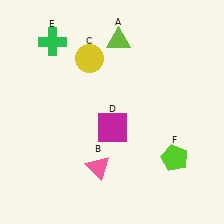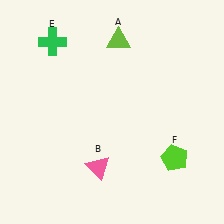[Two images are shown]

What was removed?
The yellow circle (C), the magenta square (D) were removed in Image 2.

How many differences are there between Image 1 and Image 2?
There are 2 differences between the two images.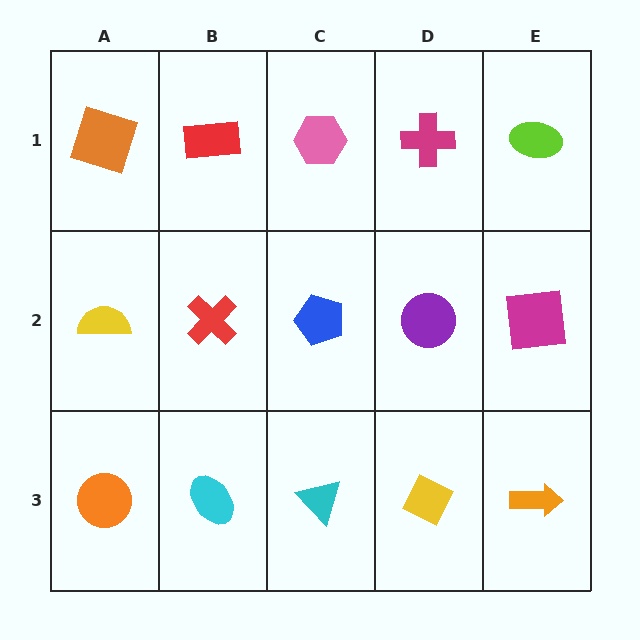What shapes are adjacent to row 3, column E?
A magenta square (row 2, column E), a yellow diamond (row 3, column D).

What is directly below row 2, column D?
A yellow diamond.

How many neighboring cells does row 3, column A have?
2.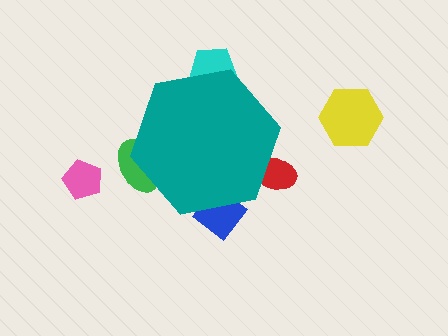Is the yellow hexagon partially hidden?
No, the yellow hexagon is fully visible.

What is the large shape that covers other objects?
A teal hexagon.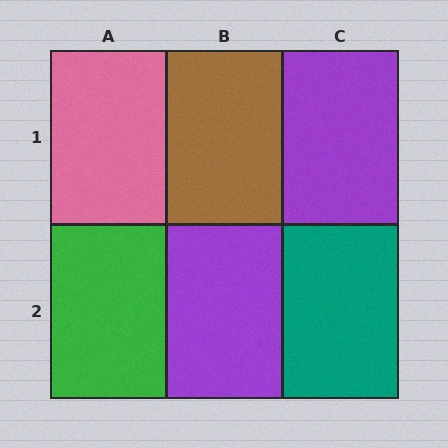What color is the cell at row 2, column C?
Teal.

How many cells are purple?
2 cells are purple.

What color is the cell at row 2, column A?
Green.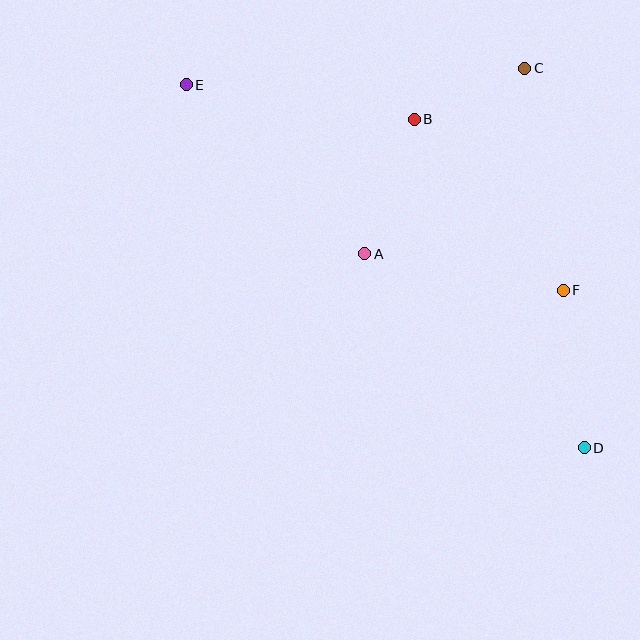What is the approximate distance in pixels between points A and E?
The distance between A and E is approximately 246 pixels.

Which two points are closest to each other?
Points B and C are closest to each other.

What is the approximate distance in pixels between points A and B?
The distance between A and B is approximately 144 pixels.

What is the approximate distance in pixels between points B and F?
The distance between B and F is approximately 227 pixels.